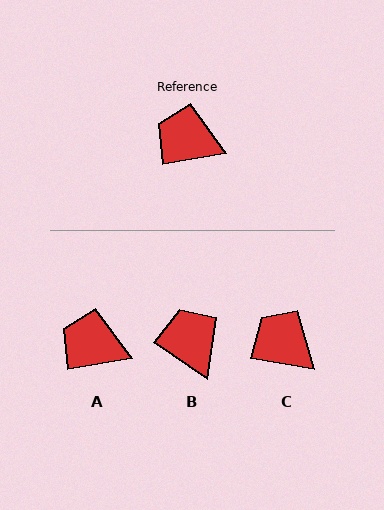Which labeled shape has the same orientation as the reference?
A.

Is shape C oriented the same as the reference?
No, it is off by about 20 degrees.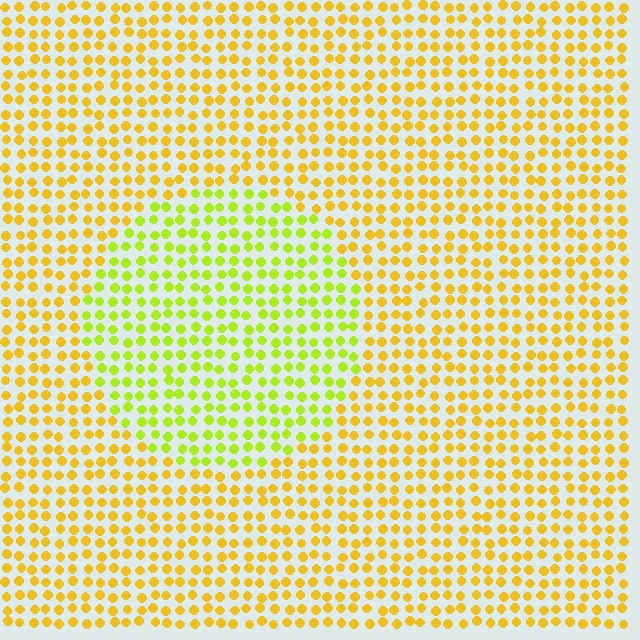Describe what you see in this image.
The image is filled with small yellow elements in a uniform arrangement. A circle-shaped region is visible where the elements are tinted to a slightly different hue, forming a subtle color boundary.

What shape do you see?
I see a circle.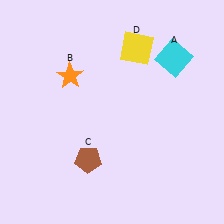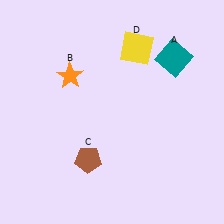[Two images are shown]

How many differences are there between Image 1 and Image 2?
There is 1 difference between the two images.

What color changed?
The square (A) changed from cyan in Image 1 to teal in Image 2.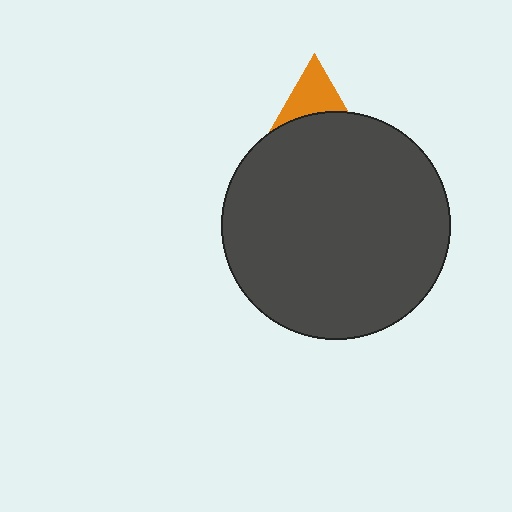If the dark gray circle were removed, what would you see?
You would see the complete orange triangle.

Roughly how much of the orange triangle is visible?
A small part of it is visible (roughly 34%).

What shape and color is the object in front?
The object in front is a dark gray circle.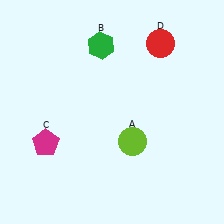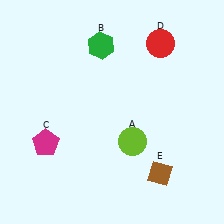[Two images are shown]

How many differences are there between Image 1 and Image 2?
There is 1 difference between the two images.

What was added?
A brown diamond (E) was added in Image 2.